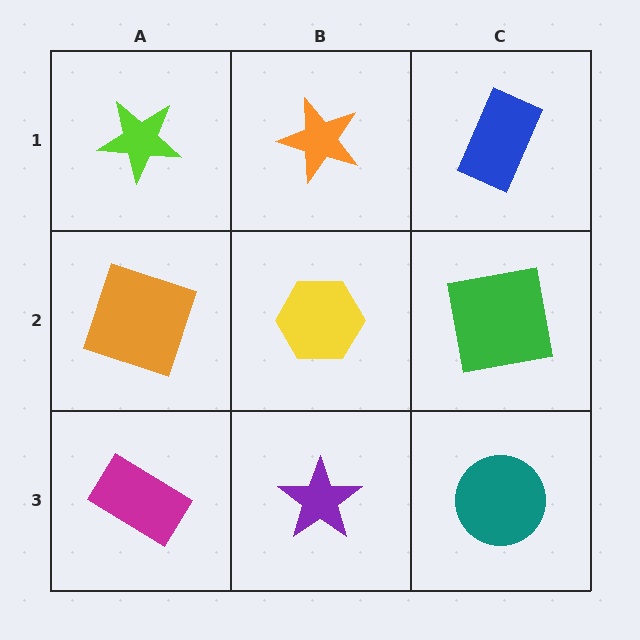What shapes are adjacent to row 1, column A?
An orange square (row 2, column A), an orange star (row 1, column B).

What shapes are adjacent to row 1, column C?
A green square (row 2, column C), an orange star (row 1, column B).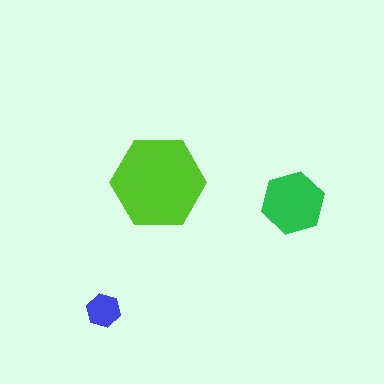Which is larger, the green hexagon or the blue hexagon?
The green one.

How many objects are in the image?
There are 3 objects in the image.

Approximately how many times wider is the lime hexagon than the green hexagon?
About 1.5 times wider.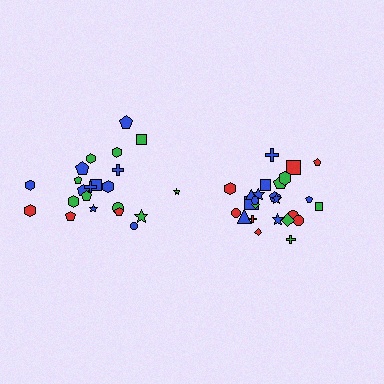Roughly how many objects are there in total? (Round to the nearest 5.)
Roughly 45 objects in total.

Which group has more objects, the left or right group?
The right group.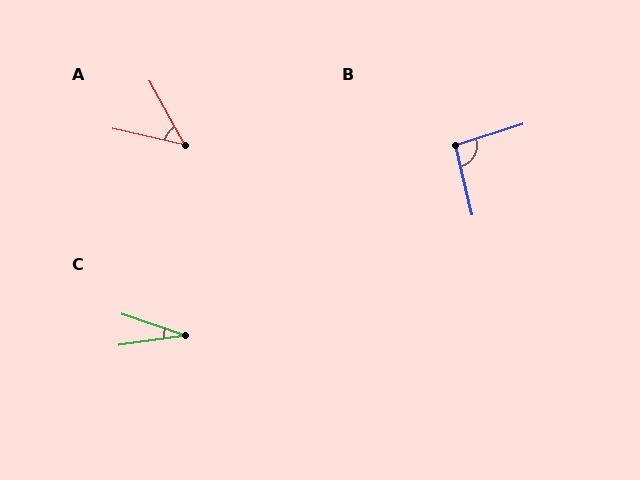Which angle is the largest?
B, at approximately 95 degrees.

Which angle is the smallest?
C, at approximately 27 degrees.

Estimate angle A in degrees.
Approximately 48 degrees.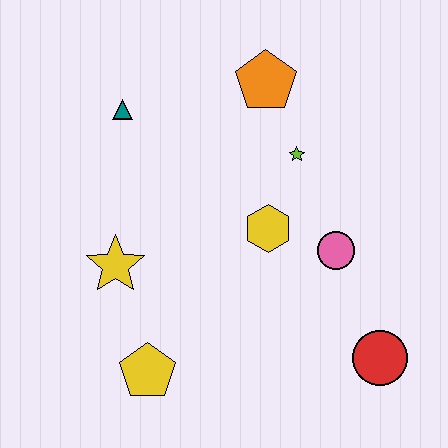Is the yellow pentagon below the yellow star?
Yes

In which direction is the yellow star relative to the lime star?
The yellow star is to the left of the lime star.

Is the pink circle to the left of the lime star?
No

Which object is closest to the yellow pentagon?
The yellow star is closest to the yellow pentagon.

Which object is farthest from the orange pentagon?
The yellow pentagon is farthest from the orange pentagon.